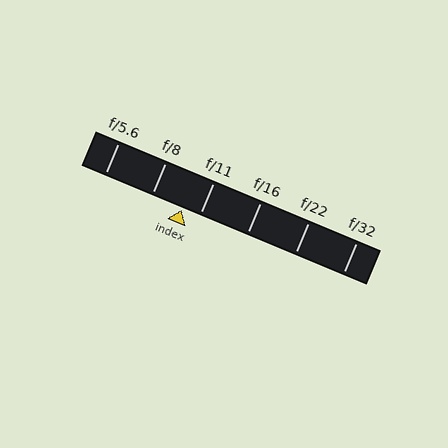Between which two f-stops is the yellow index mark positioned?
The index mark is between f/8 and f/11.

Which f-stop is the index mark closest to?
The index mark is closest to f/11.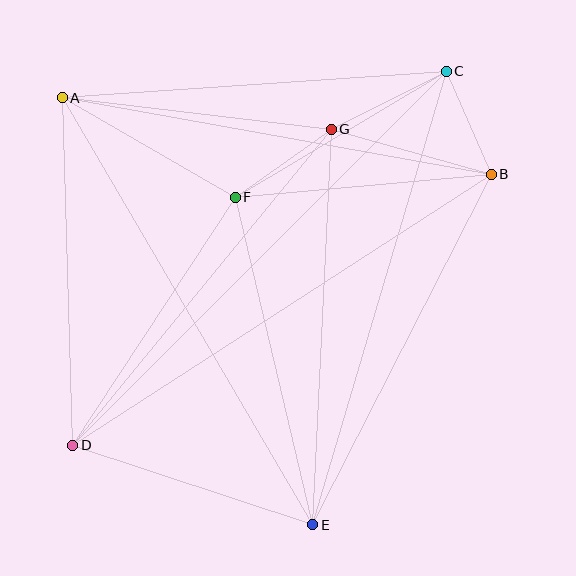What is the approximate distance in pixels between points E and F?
The distance between E and F is approximately 337 pixels.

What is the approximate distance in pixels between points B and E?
The distance between B and E is approximately 393 pixels.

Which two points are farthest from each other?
Points C and D are farthest from each other.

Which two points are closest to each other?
Points B and C are closest to each other.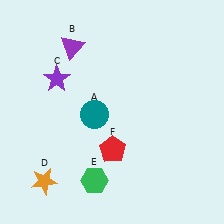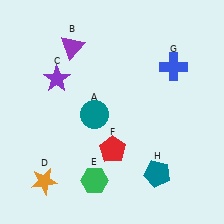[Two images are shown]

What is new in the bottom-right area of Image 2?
A teal pentagon (H) was added in the bottom-right area of Image 2.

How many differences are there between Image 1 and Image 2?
There are 2 differences between the two images.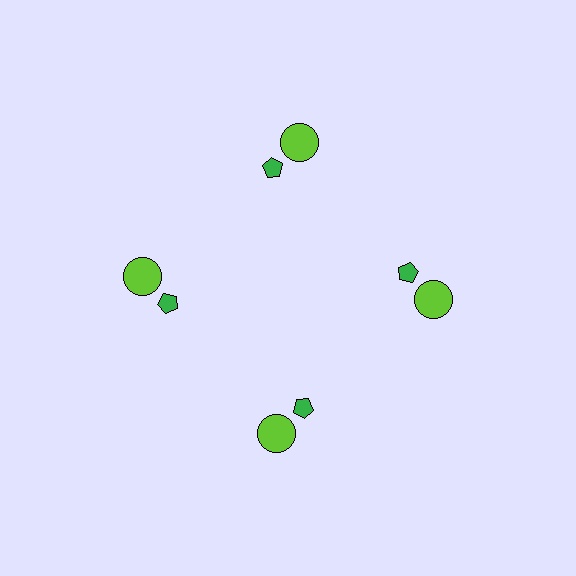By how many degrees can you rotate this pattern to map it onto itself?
The pattern maps onto itself every 90 degrees of rotation.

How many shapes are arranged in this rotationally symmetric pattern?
There are 8 shapes, arranged in 4 groups of 2.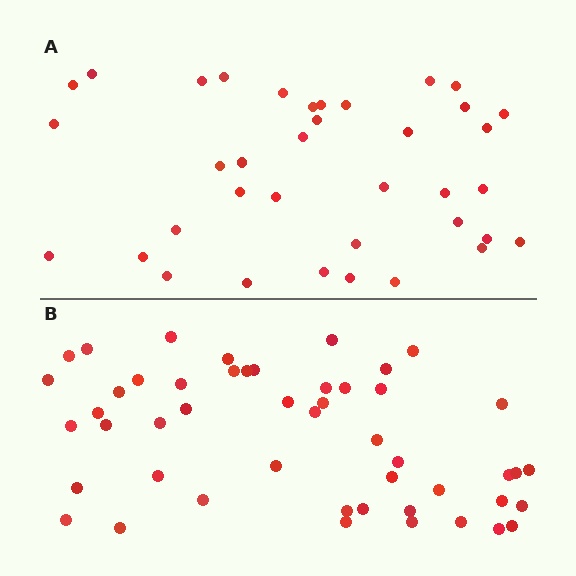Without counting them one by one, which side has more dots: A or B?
Region B (the bottom region) has more dots.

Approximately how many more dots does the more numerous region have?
Region B has roughly 12 or so more dots than region A.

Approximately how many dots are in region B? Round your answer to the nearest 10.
About 50 dots. (The exact count is 49, which rounds to 50.)